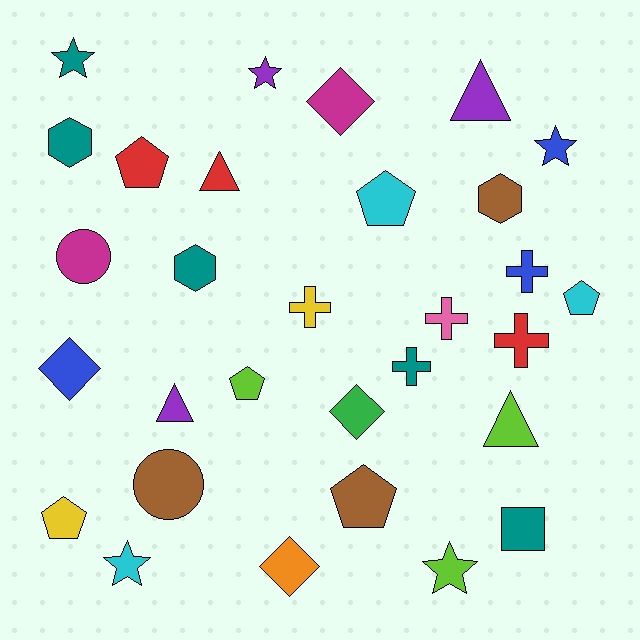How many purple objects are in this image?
There are 3 purple objects.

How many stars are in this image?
There are 5 stars.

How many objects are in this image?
There are 30 objects.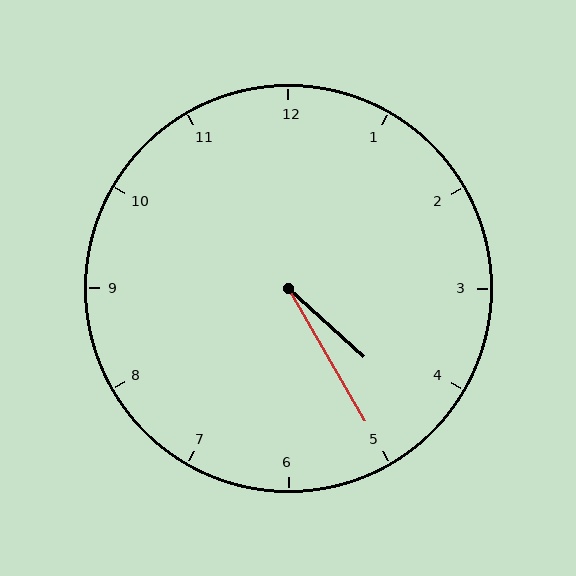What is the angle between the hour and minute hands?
Approximately 18 degrees.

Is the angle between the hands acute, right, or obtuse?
It is acute.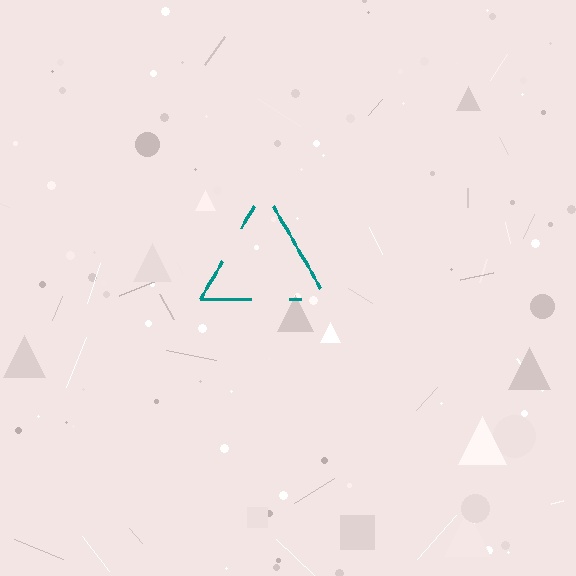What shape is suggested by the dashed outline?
The dashed outline suggests a triangle.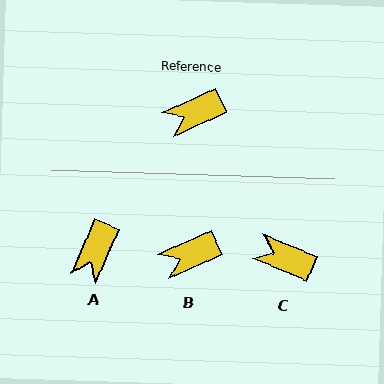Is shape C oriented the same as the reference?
No, it is off by about 47 degrees.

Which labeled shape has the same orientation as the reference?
B.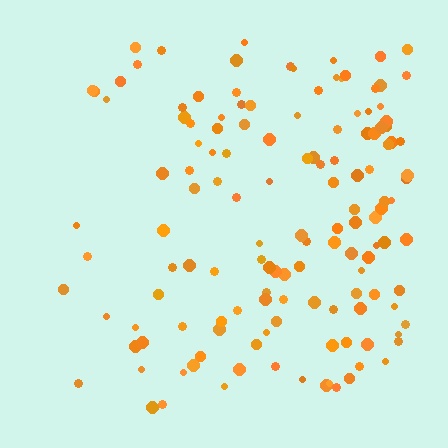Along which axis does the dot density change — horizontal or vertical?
Horizontal.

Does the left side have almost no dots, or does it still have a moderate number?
Still a moderate number, just noticeably fewer than the right.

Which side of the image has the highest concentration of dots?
The right.